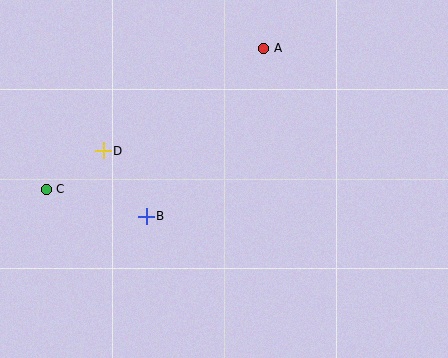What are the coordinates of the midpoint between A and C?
The midpoint between A and C is at (155, 119).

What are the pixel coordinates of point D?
Point D is at (103, 151).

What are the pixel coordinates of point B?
Point B is at (146, 217).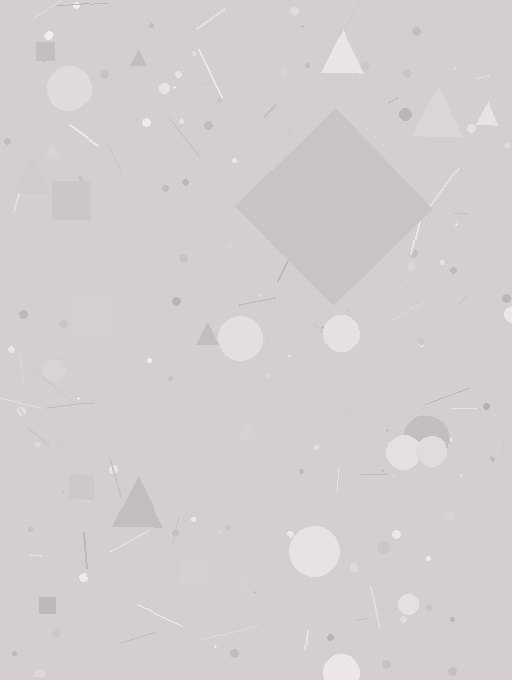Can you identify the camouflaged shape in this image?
The camouflaged shape is a diamond.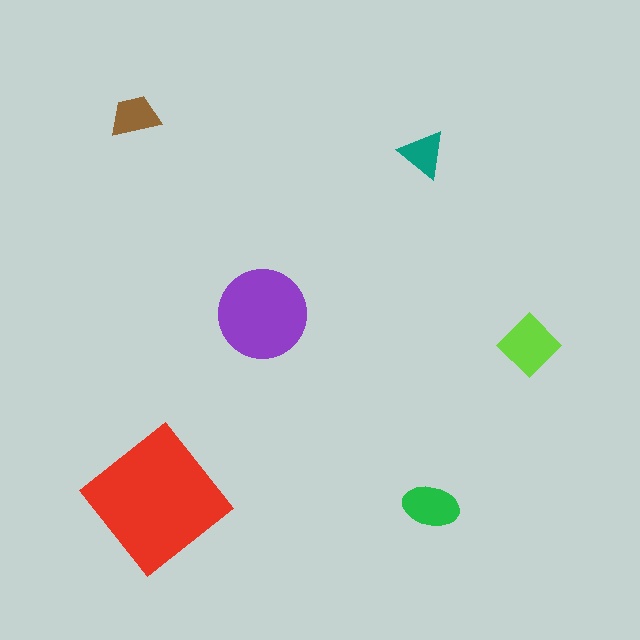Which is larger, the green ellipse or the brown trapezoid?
The green ellipse.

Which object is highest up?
The brown trapezoid is topmost.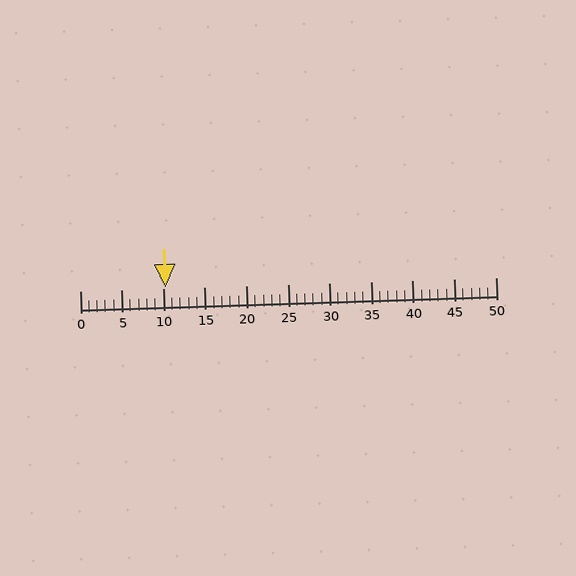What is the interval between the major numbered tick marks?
The major tick marks are spaced 5 units apart.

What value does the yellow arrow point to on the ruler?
The yellow arrow points to approximately 10.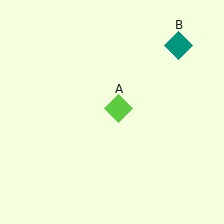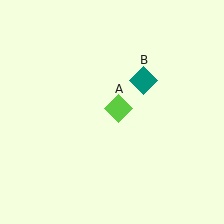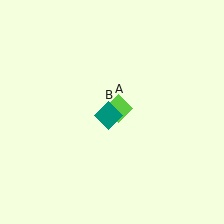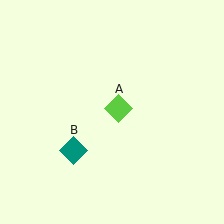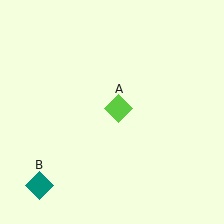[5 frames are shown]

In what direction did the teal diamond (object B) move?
The teal diamond (object B) moved down and to the left.